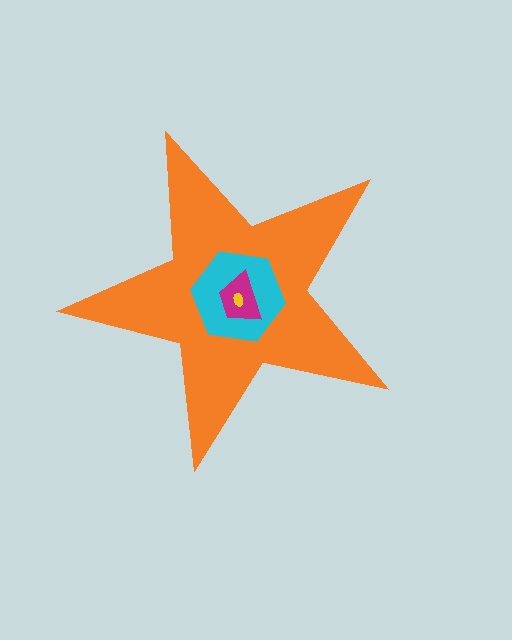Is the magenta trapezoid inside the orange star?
Yes.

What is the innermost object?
The yellow ellipse.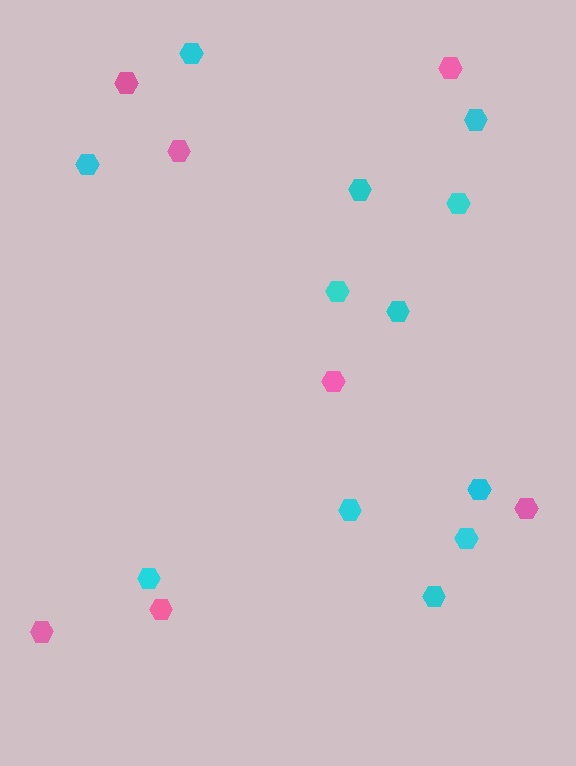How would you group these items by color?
There are 2 groups: one group of pink hexagons (7) and one group of cyan hexagons (12).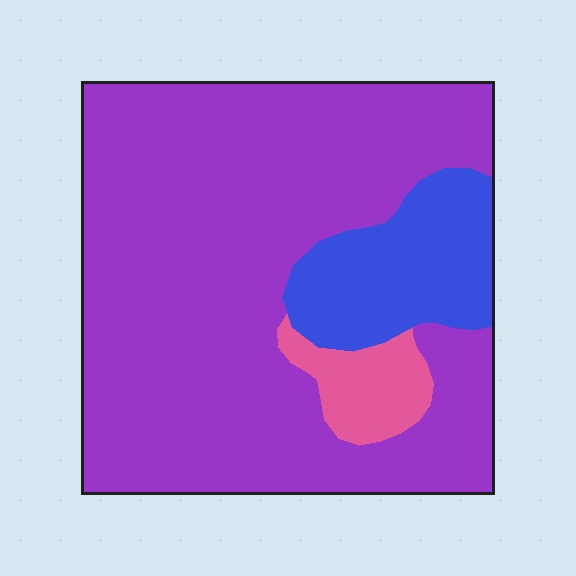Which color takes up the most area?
Purple, at roughly 80%.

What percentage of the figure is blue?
Blue takes up about one sixth (1/6) of the figure.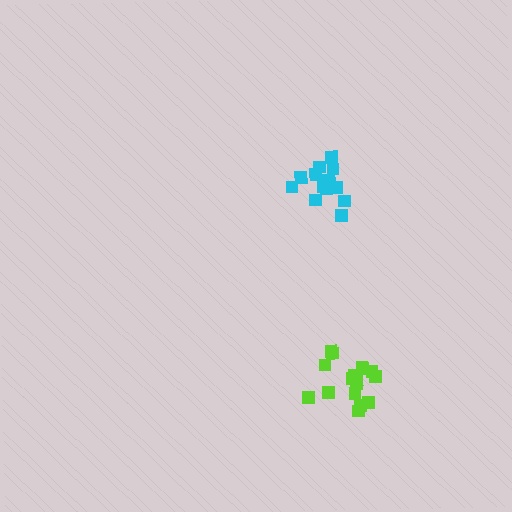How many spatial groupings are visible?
There are 2 spatial groupings.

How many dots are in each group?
Group 1: 17 dots, Group 2: 13 dots (30 total).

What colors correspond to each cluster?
The clusters are colored: lime, cyan.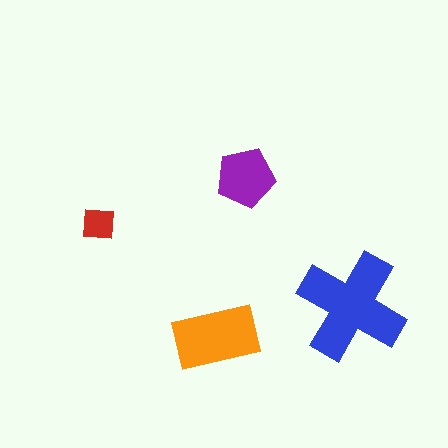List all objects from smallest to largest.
The red square, the purple pentagon, the orange rectangle, the blue cross.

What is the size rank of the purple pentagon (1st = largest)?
3rd.